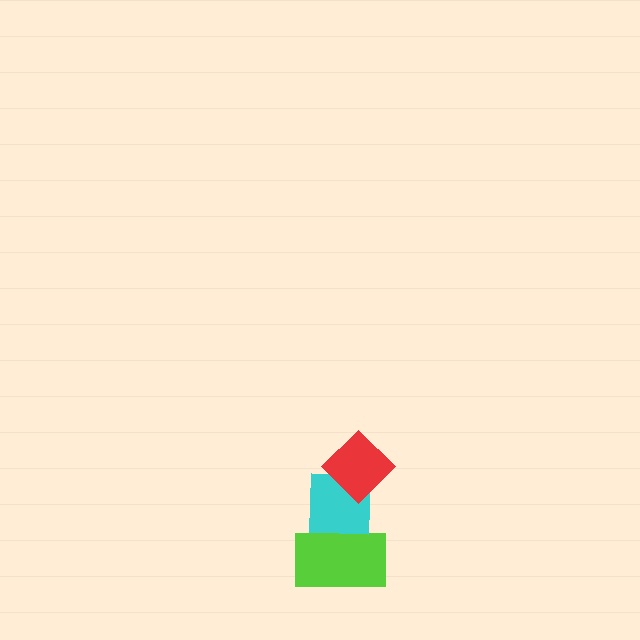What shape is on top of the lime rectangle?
The cyan square is on top of the lime rectangle.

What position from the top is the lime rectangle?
The lime rectangle is 3rd from the top.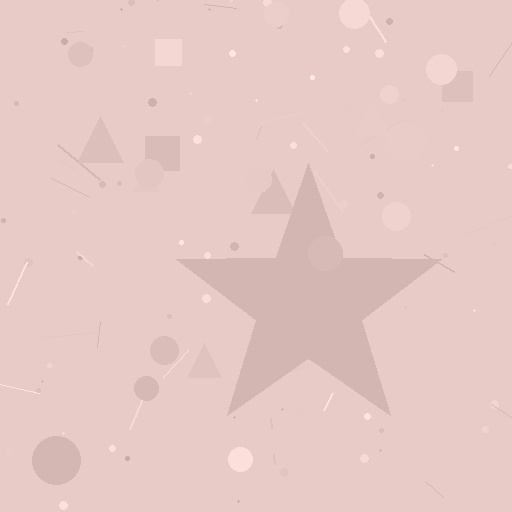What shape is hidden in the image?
A star is hidden in the image.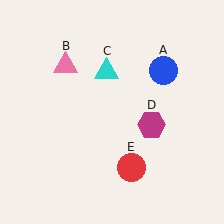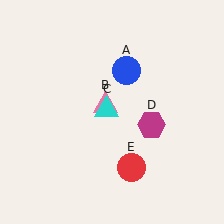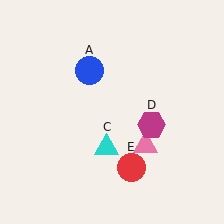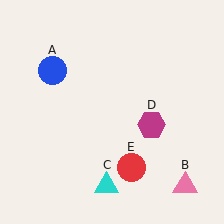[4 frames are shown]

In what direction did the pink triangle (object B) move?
The pink triangle (object B) moved down and to the right.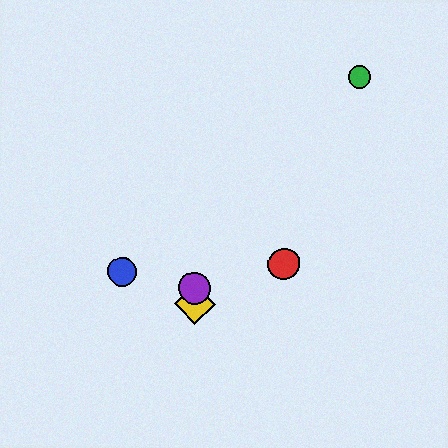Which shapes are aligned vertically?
The yellow diamond, the purple circle are aligned vertically.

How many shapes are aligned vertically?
2 shapes (the yellow diamond, the purple circle) are aligned vertically.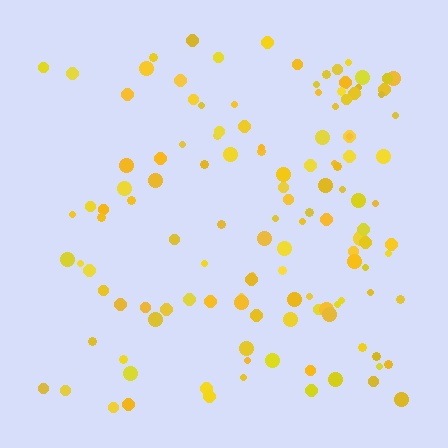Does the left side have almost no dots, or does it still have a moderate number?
Still a moderate number, just noticeably fewer than the right.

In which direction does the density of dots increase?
From left to right, with the right side densest.